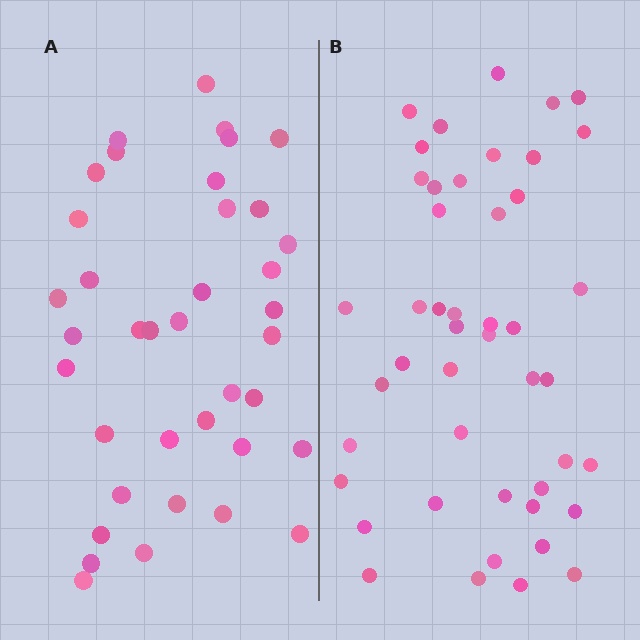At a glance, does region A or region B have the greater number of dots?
Region B (the right region) has more dots.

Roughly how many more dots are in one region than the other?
Region B has roughly 8 or so more dots than region A.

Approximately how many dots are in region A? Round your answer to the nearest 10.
About 40 dots. (The exact count is 38, which rounds to 40.)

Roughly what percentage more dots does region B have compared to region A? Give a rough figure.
About 20% more.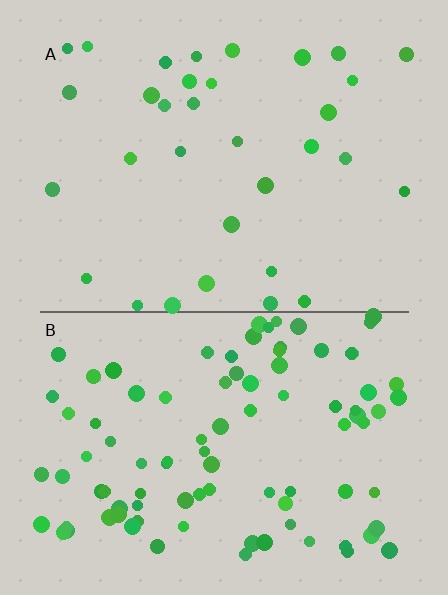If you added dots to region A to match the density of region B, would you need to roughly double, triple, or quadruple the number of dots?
Approximately triple.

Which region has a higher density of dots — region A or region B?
B (the bottom).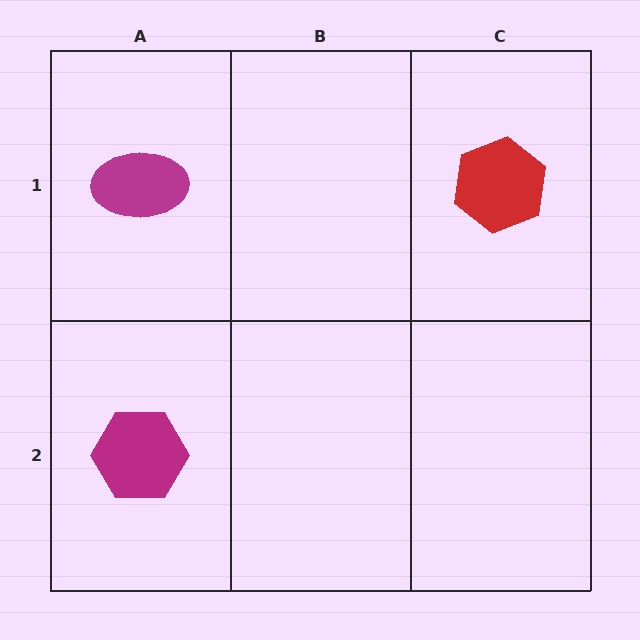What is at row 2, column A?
A magenta hexagon.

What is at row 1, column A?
A magenta ellipse.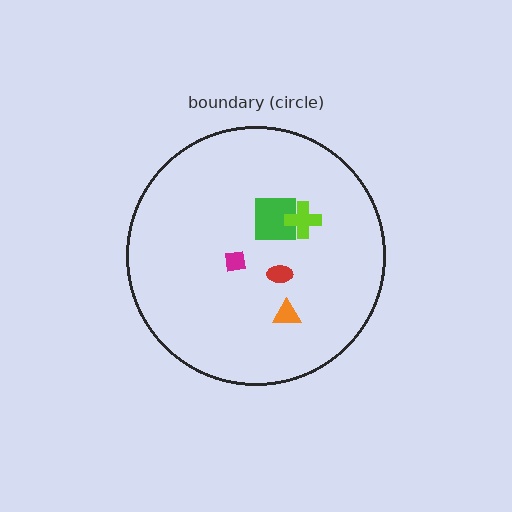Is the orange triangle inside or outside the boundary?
Inside.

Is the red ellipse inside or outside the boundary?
Inside.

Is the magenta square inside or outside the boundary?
Inside.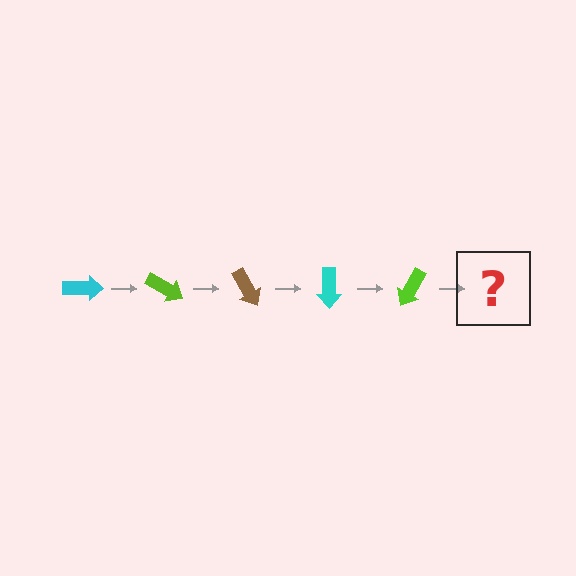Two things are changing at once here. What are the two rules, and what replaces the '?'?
The two rules are that it rotates 30 degrees each step and the color cycles through cyan, lime, and brown. The '?' should be a brown arrow, rotated 150 degrees from the start.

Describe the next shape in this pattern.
It should be a brown arrow, rotated 150 degrees from the start.